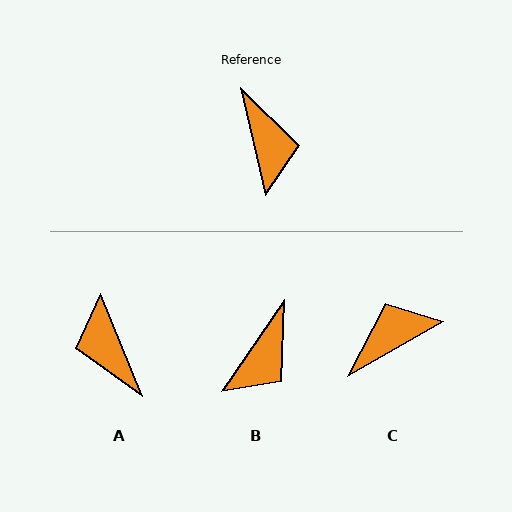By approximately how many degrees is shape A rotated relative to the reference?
Approximately 171 degrees clockwise.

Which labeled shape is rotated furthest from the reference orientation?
A, about 171 degrees away.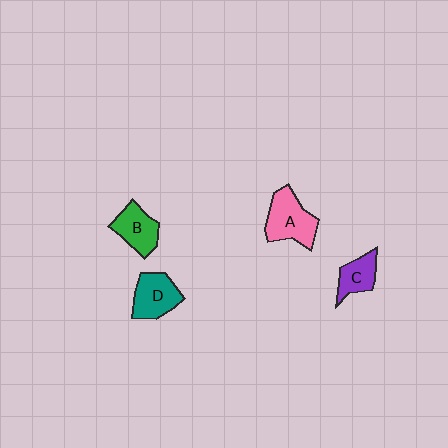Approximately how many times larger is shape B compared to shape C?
Approximately 1.2 times.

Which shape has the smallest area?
Shape C (purple).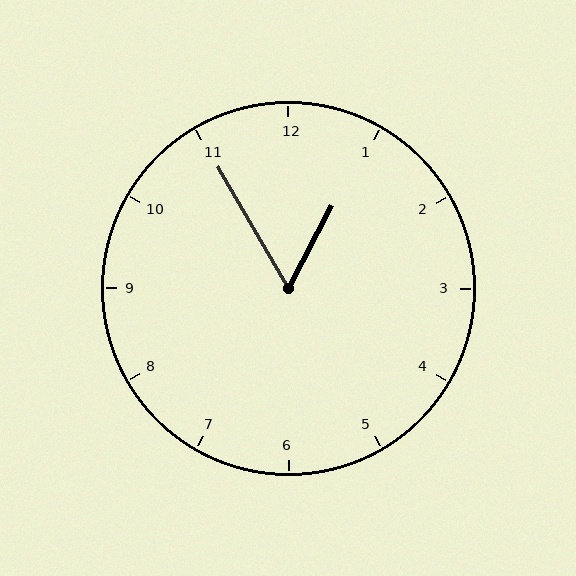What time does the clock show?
12:55.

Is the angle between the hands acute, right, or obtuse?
It is acute.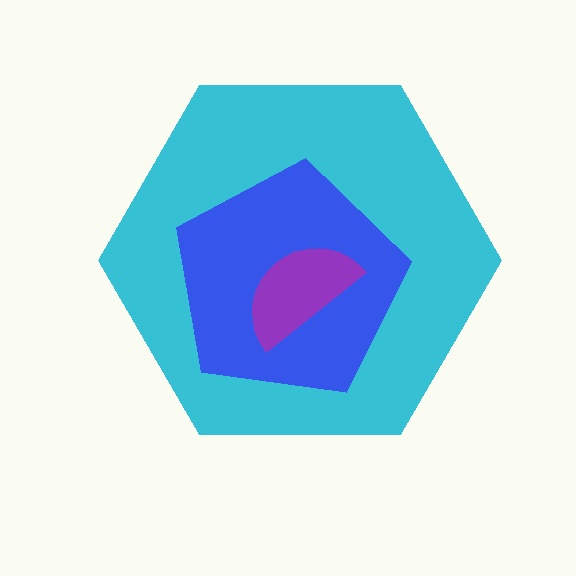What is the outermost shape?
The cyan hexagon.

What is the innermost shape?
The purple semicircle.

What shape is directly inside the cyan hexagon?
The blue pentagon.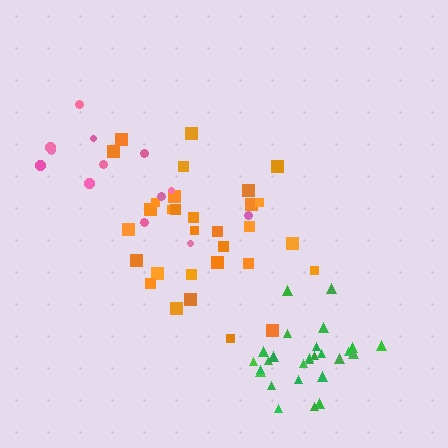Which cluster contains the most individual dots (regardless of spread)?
Orange (31).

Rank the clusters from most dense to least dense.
green, orange, pink.